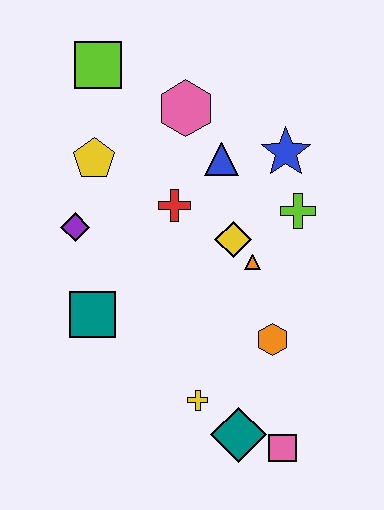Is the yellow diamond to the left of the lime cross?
Yes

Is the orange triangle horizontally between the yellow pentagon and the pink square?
Yes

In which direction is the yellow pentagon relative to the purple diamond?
The yellow pentagon is above the purple diamond.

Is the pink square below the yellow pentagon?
Yes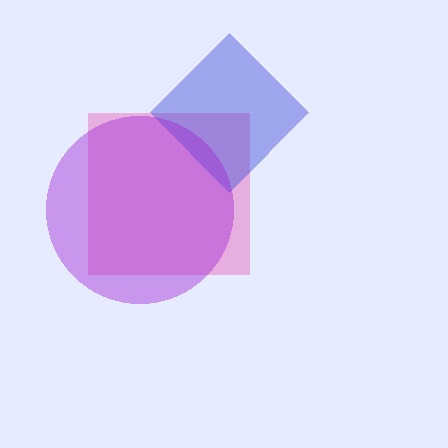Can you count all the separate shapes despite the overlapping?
Yes, there are 3 separate shapes.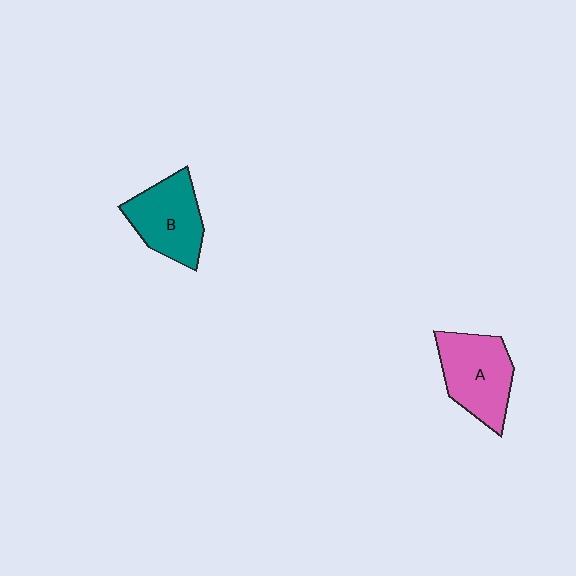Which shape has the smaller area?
Shape B (teal).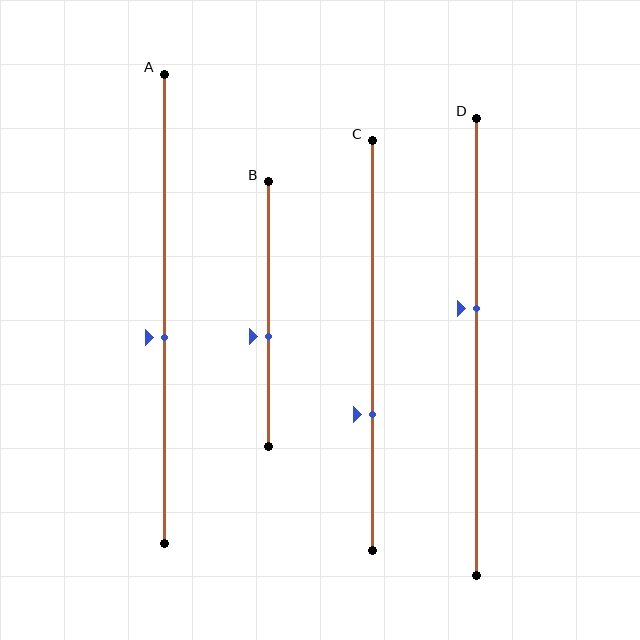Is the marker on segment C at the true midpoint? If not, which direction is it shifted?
No, the marker on segment C is shifted downward by about 17% of the segment length.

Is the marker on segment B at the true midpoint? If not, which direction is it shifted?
No, the marker on segment B is shifted downward by about 8% of the segment length.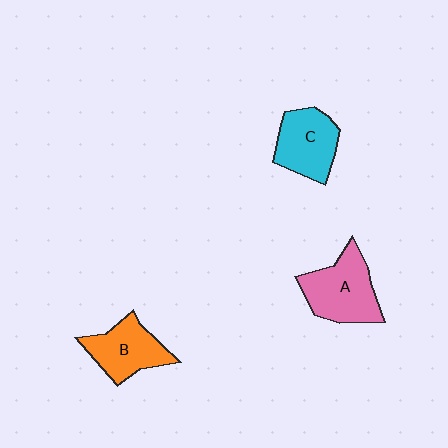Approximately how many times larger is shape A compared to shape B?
Approximately 1.2 times.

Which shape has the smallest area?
Shape B (orange).